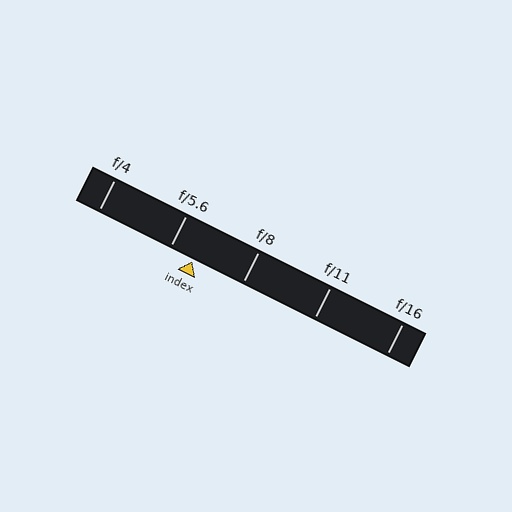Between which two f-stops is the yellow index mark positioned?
The index mark is between f/5.6 and f/8.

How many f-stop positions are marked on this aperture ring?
There are 5 f-stop positions marked.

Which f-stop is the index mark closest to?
The index mark is closest to f/5.6.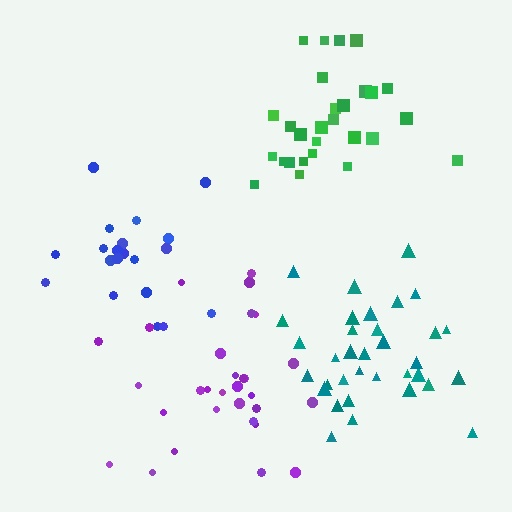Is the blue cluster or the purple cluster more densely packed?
Blue.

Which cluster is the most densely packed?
Green.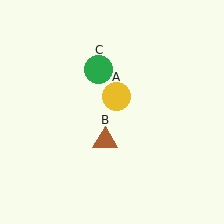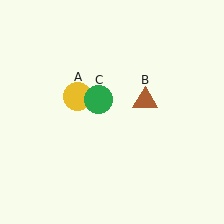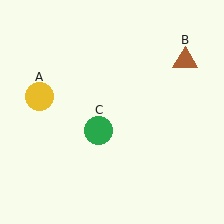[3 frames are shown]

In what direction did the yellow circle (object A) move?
The yellow circle (object A) moved left.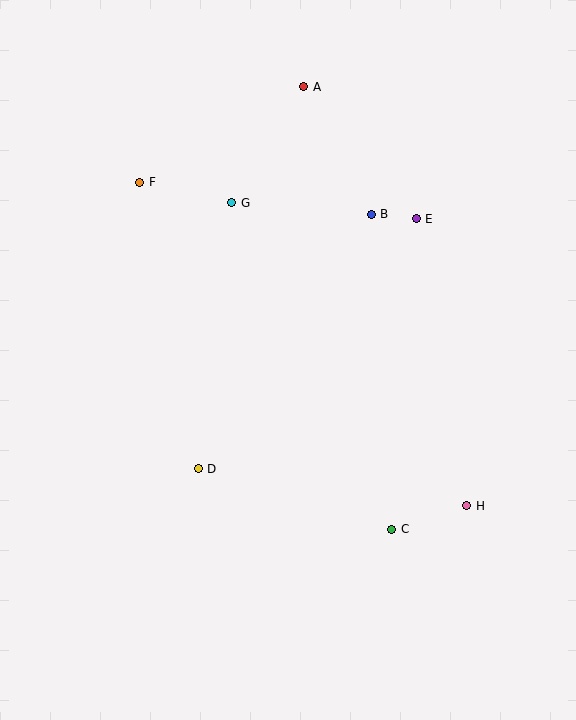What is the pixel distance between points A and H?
The distance between A and H is 450 pixels.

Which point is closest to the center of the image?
Point D at (198, 469) is closest to the center.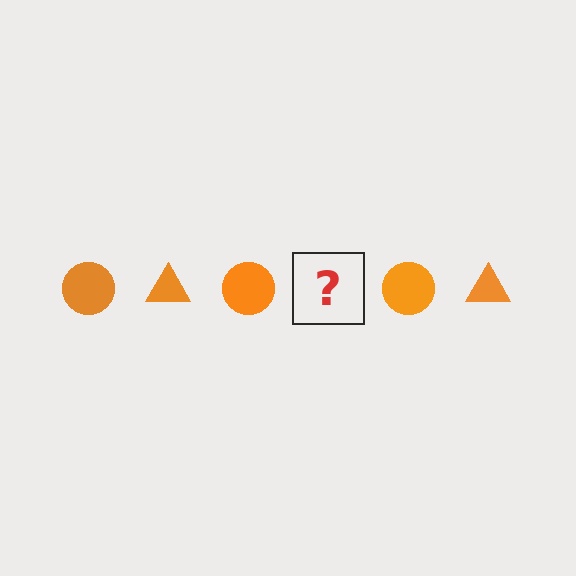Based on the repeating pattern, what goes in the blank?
The blank should be an orange triangle.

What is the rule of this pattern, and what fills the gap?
The rule is that the pattern cycles through circle, triangle shapes in orange. The gap should be filled with an orange triangle.